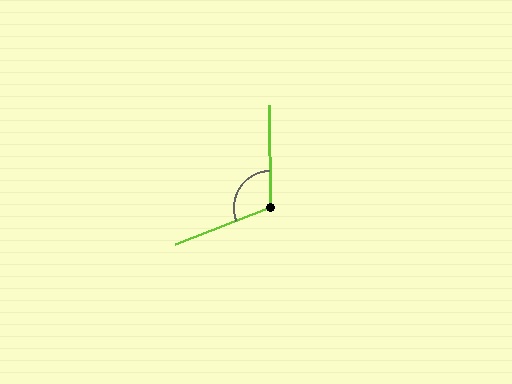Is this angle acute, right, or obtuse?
It is obtuse.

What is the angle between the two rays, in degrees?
Approximately 110 degrees.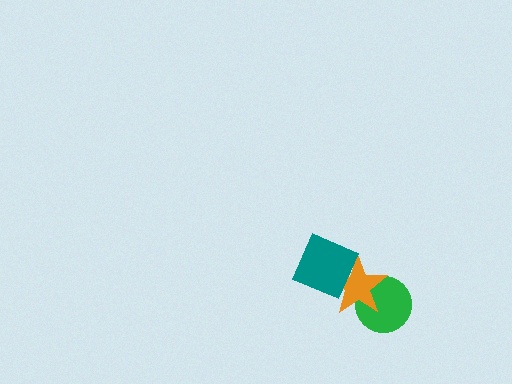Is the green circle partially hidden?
Yes, it is partially covered by another shape.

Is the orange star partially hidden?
Yes, it is partially covered by another shape.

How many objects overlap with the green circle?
1 object overlaps with the green circle.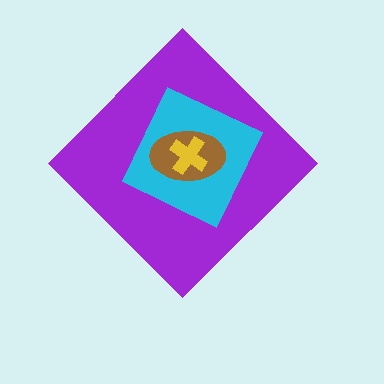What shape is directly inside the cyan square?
The brown ellipse.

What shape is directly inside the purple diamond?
The cyan square.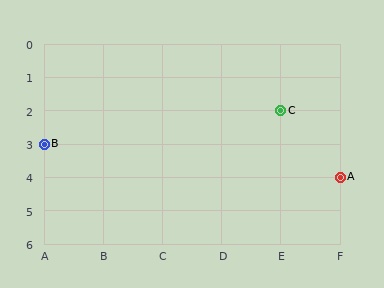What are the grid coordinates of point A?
Point A is at grid coordinates (F, 4).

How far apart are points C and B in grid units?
Points C and B are 4 columns and 1 row apart (about 4.1 grid units diagonally).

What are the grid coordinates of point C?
Point C is at grid coordinates (E, 2).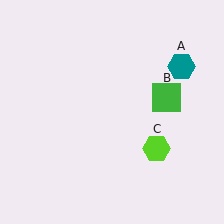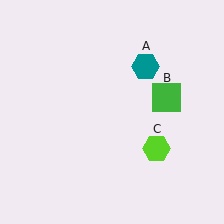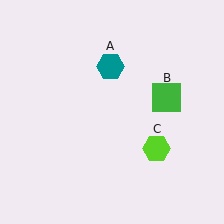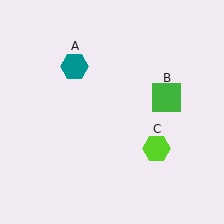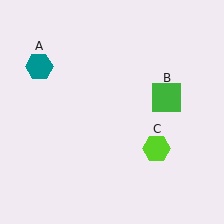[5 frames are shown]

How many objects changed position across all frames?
1 object changed position: teal hexagon (object A).